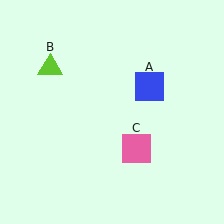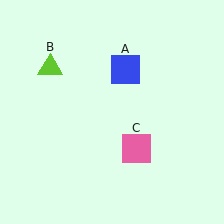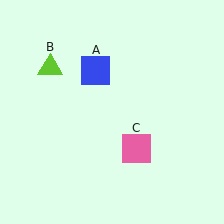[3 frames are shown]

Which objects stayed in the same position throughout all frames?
Lime triangle (object B) and pink square (object C) remained stationary.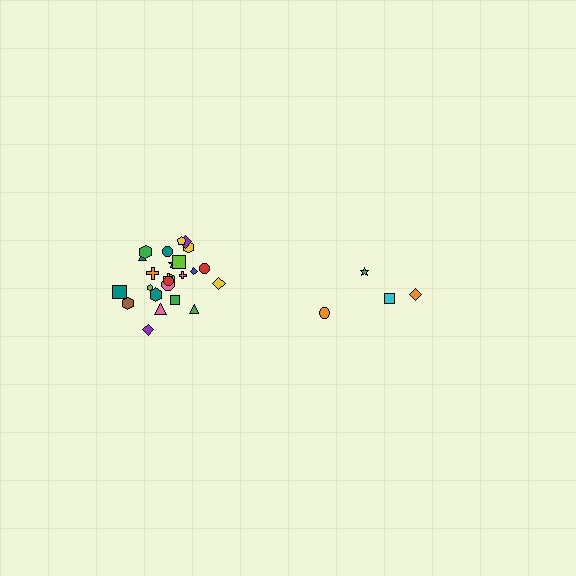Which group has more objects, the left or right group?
The left group.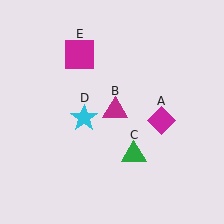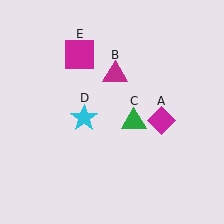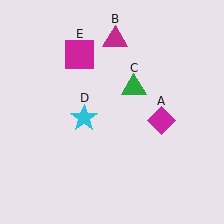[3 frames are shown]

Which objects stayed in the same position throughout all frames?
Magenta diamond (object A) and cyan star (object D) and magenta square (object E) remained stationary.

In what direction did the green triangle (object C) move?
The green triangle (object C) moved up.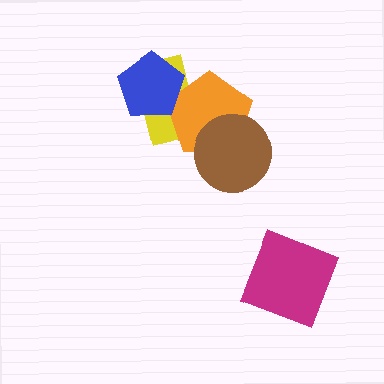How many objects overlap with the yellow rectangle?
2 objects overlap with the yellow rectangle.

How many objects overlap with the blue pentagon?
2 objects overlap with the blue pentagon.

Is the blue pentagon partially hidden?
No, no other shape covers it.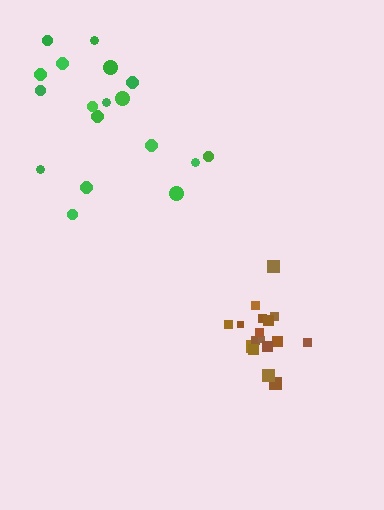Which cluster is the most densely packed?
Brown.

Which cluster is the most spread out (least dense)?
Green.